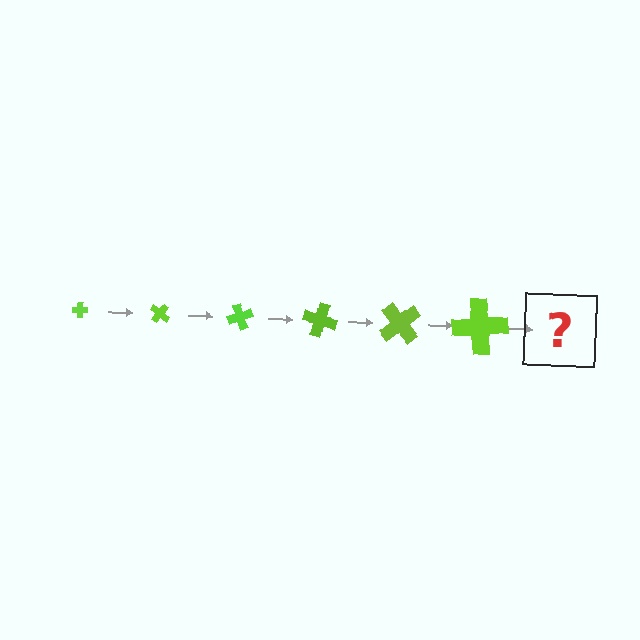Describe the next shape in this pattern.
It should be a cross, larger than the previous one and rotated 210 degrees from the start.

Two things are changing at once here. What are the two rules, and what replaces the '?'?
The two rules are that the cross grows larger each step and it rotates 35 degrees each step. The '?' should be a cross, larger than the previous one and rotated 210 degrees from the start.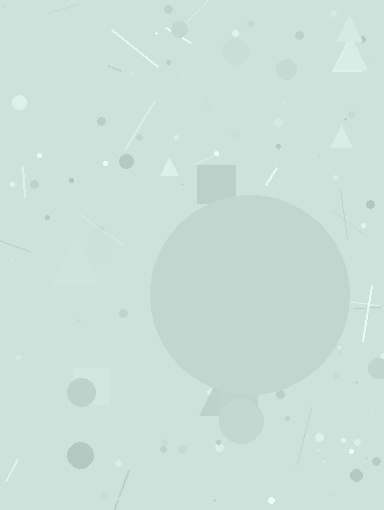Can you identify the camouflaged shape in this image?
The camouflaged shape is a circle.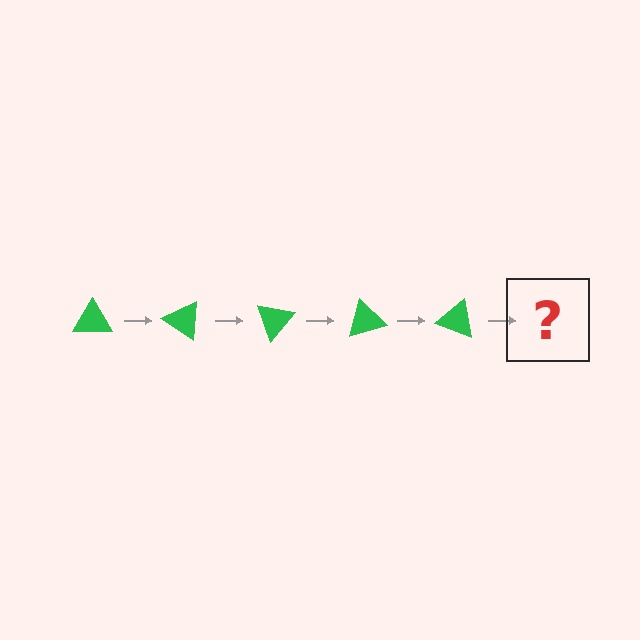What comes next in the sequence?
The next element should be a green triangle rotated 175 degrees.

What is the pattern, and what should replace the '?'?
The pattern is that the triangle rotates 35 degrees each step. The '?' should be a green triangle rotated 175 degrees.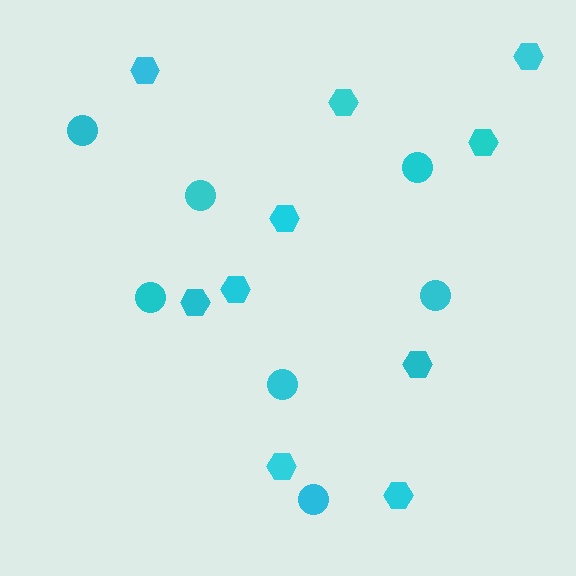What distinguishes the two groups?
There are 2 groups: one group of hexagons (10) and one group of circles (7).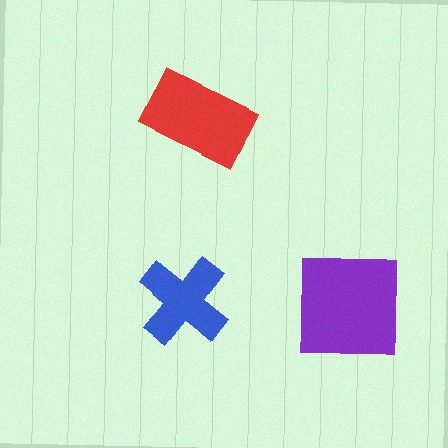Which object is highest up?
The red rectangle is topmost.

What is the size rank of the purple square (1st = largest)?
1st.